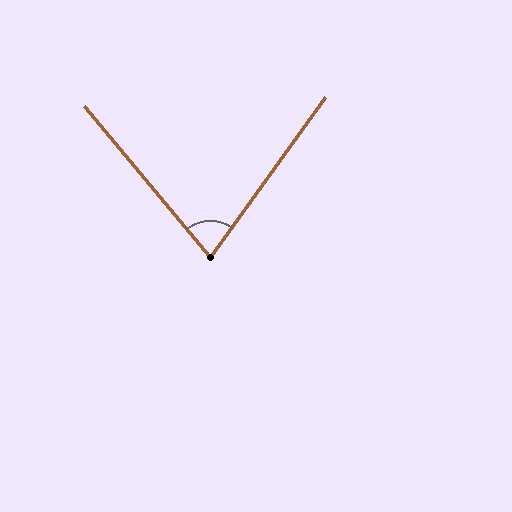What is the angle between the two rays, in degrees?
Approximately 75 degrees.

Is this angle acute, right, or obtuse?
It is acute.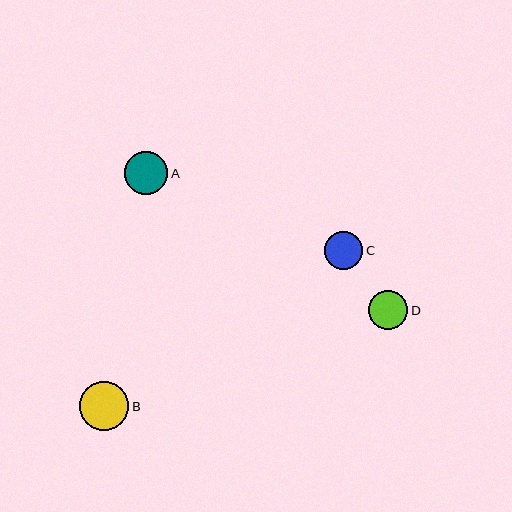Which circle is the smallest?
Circle C is the smallest with a size of approximately 38 pixels.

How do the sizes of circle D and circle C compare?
Circle D and circle C are approximately the same size.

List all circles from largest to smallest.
From largest to smallest: B, A, D, C.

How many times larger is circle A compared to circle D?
Circle A is approximately 1.1 times the size of circle D.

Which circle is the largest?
Circle B is the largest with a size of approximately 49 pixels.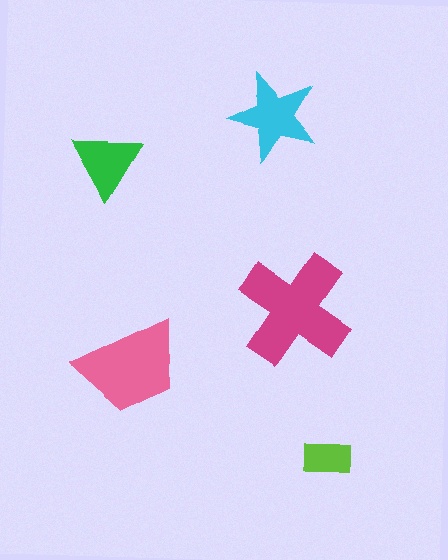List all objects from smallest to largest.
The lime rectangle, the green triangle, the cyan star, the pink trapezoid, the magenta cross.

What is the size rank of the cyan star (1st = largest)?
3rd.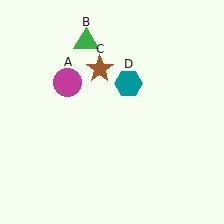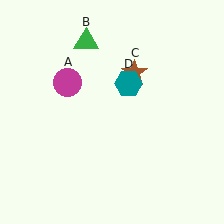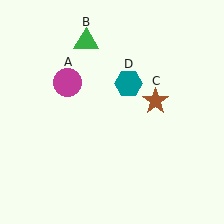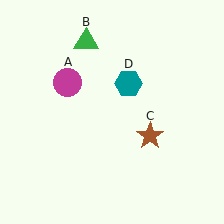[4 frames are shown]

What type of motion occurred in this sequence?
The brown star (object C) rotated clockwise around the center of the scene.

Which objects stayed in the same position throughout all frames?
Magenta circle (object A) and green triangle (object B) and teal hexagon (object D) remained stationary.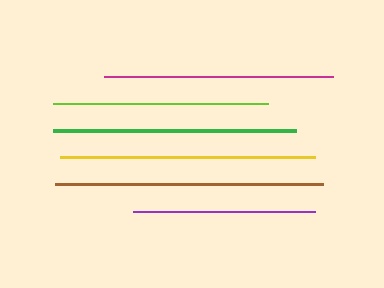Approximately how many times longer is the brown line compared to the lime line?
The brown line is approximately 1.2 times the length of the lime line.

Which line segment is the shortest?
The purple line is the shortest at approximately 183 pixels.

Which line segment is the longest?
The brown line is the longest at approximately 269 pixels.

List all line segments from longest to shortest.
From longest to shortest: brown, yellow, green, magenta, lime, purple.